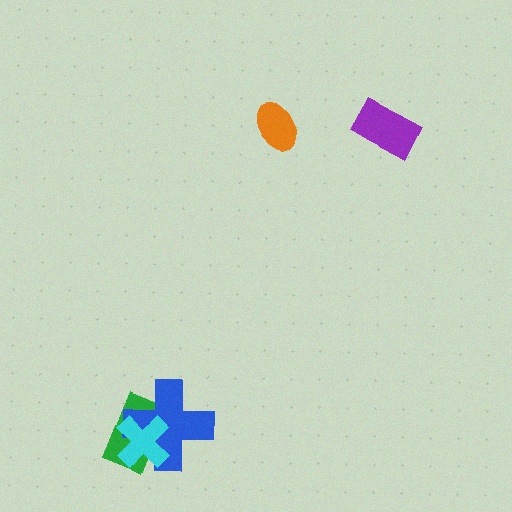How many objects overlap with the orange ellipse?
0 objects overlap with the orange ellipse.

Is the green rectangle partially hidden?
Yes, it is partially covered by another shape.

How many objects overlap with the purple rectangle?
0 objects overlap with the purple rectangle.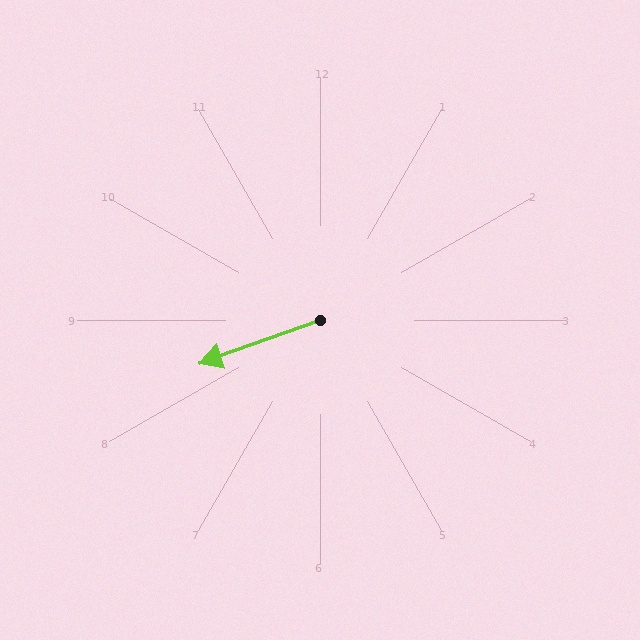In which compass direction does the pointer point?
West.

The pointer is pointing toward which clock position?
Roughly 8 o'clock.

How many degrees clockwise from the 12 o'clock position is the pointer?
Approximately 250 degrees.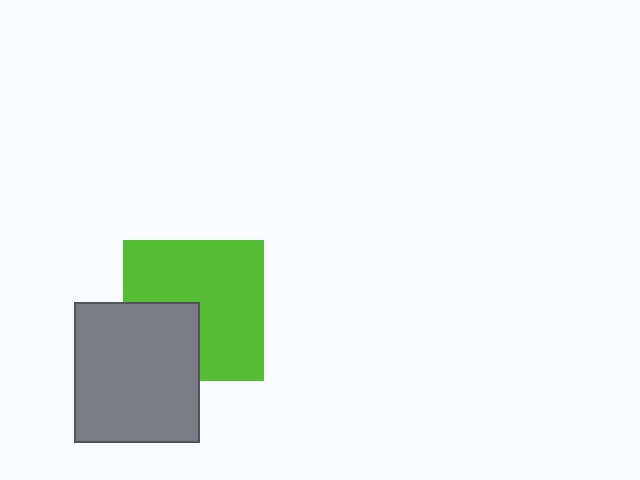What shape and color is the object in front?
The object in front is a gray rectangle.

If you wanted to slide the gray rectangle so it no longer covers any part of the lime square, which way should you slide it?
Slide it toward the lower-left — that is the most direct way to separate the two shapes.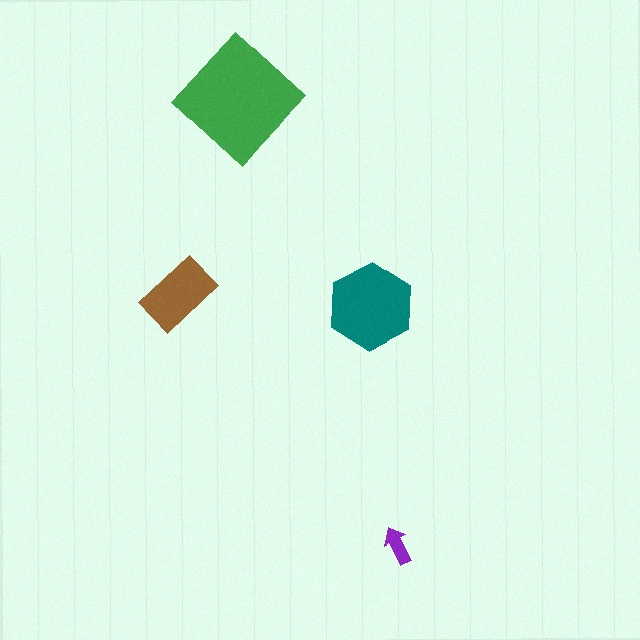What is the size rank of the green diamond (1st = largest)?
1st.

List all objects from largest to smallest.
The green diamond, the teal hexagon, the brown rectangle, the purple arrow.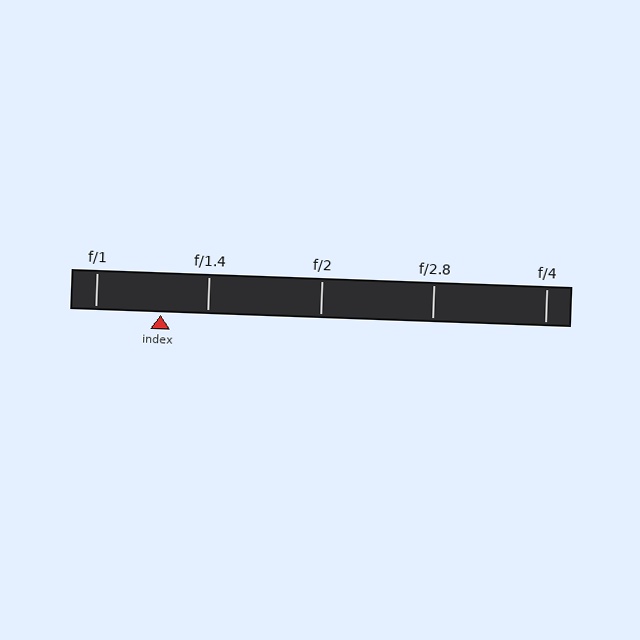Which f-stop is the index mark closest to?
The index mark is closest to f/1.4.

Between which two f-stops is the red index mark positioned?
The index mark is between f/1 and f/1.4.